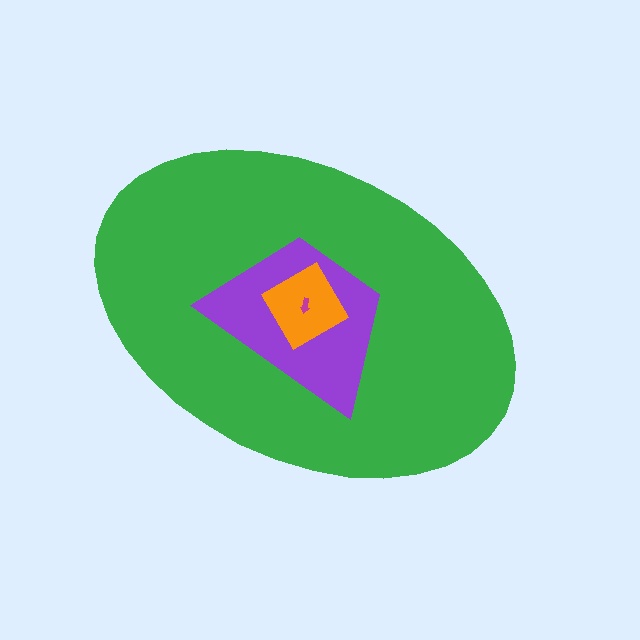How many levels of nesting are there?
4.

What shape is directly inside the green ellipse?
The purple trapezoid.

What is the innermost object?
The magenta arrow.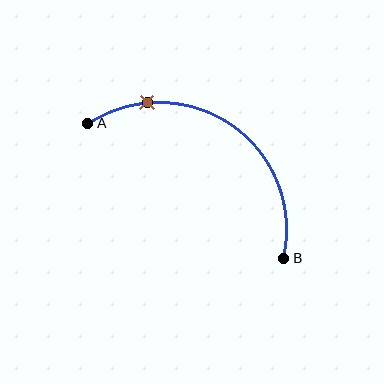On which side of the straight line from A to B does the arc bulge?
The arc bulges above and to the right of the straight line connecting A and B.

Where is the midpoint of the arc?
The arc midpoint is the point on the curve farthest from the straight line joining A and B. It sits above and to the right of that line.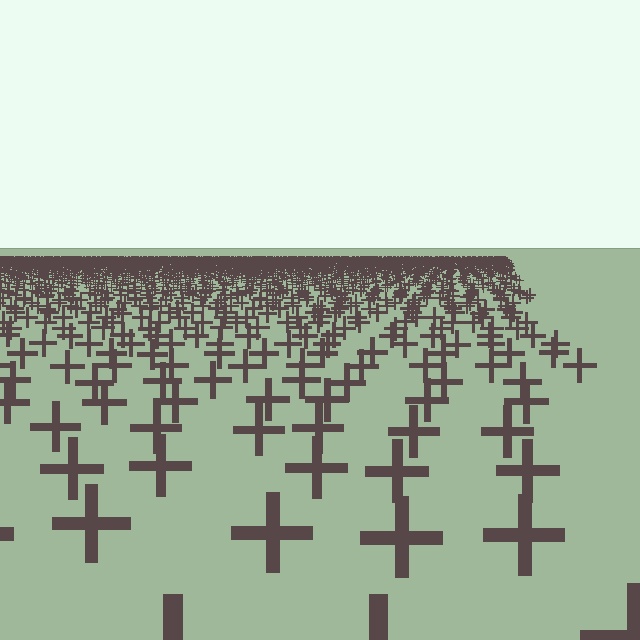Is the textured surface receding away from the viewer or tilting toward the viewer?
The surface is receding away from the viewer. Texture elements get smaller and denser toward the top.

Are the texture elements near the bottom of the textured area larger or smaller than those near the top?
Larger. Near the bottom, elements are closer to the viewer and appear at a bigger on-screen size.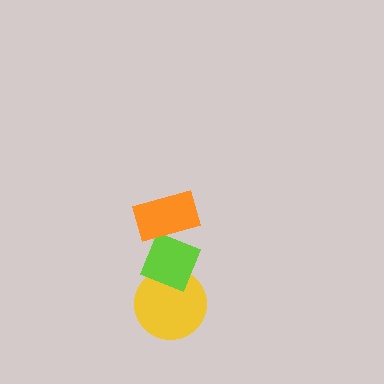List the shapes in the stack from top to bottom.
From top to bottom: the orange rectangle, the lime diamond, the yellow circle.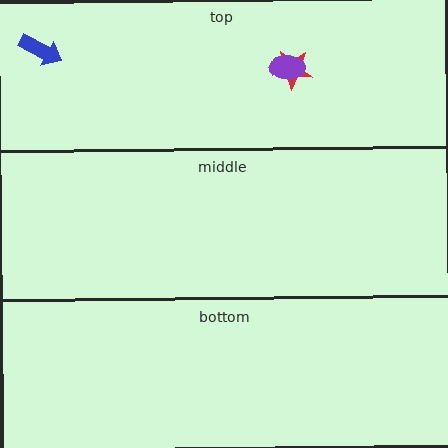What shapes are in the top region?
The blue arrow, the red star, the purple ellipse.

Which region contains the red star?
The top region.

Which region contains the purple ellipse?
The top region.